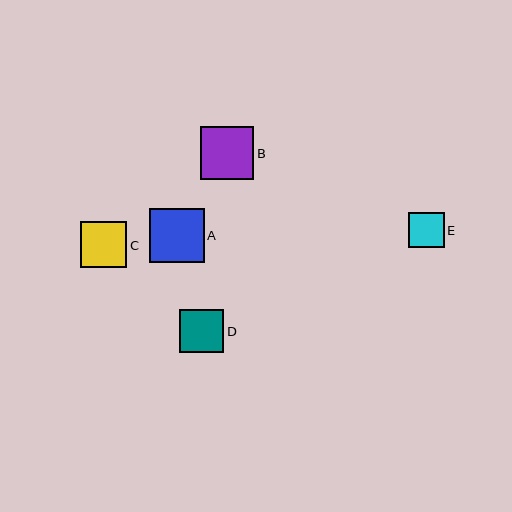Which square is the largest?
Square A is the largest with a size of approximately 54 pixels.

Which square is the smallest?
Square E is the smallest with a size of approximately 35 pixels.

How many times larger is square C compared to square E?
Square C is approximately 1.3 times the size of square E.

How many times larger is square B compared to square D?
Square B is approximately 1.2 times the size of square D.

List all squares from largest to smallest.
From largest to smallest: A, B, C, D, E.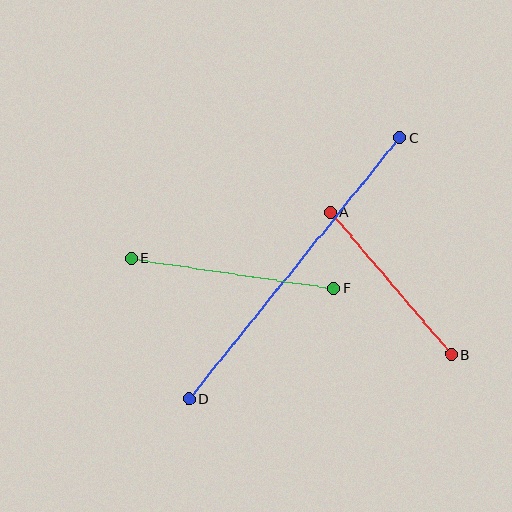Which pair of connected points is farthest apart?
Points C and D are farthest apart.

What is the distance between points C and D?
The distance is approximately 336 pixels.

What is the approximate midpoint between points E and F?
The midpoint is at approximately (233, 273) pixels.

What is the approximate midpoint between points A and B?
The midpoint is at approximately (391, 283) pixels.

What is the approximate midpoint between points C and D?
The midpoint is at approximately (294, 268) pixels.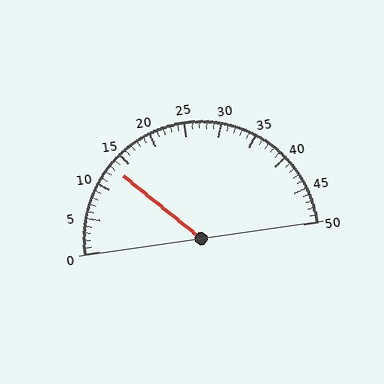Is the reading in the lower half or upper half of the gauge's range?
The reading is in the lower half of the range (0 to 50).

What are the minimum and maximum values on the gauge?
The gauge ranges from 0 to 50.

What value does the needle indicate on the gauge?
The needle indicates approximately 13.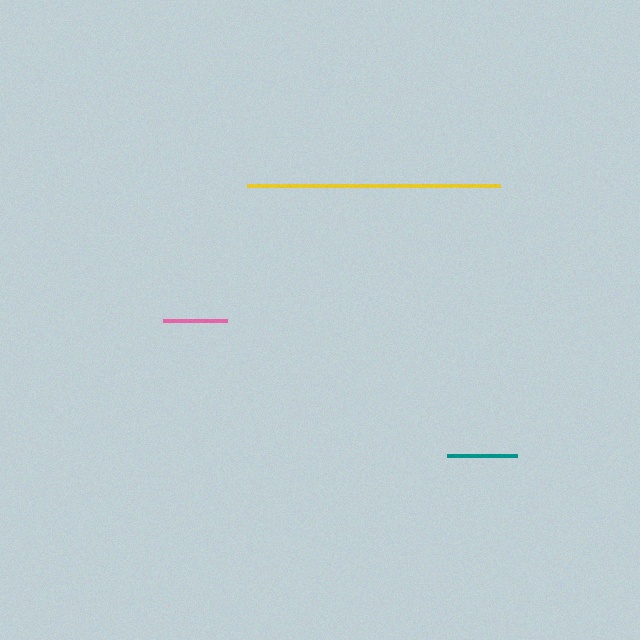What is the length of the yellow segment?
The yellow segment is approximately 253 pixels long.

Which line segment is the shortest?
The pink line is the shortest at approximately 64 pixels.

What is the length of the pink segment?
The pink segment is approximately 64 pixels long.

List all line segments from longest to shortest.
From longest to shortest: yellow, teal, pink.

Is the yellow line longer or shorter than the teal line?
The yellow line is longer than the teal line.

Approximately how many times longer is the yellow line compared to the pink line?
The yellow line is approximately 4.0 times the length of the pink line.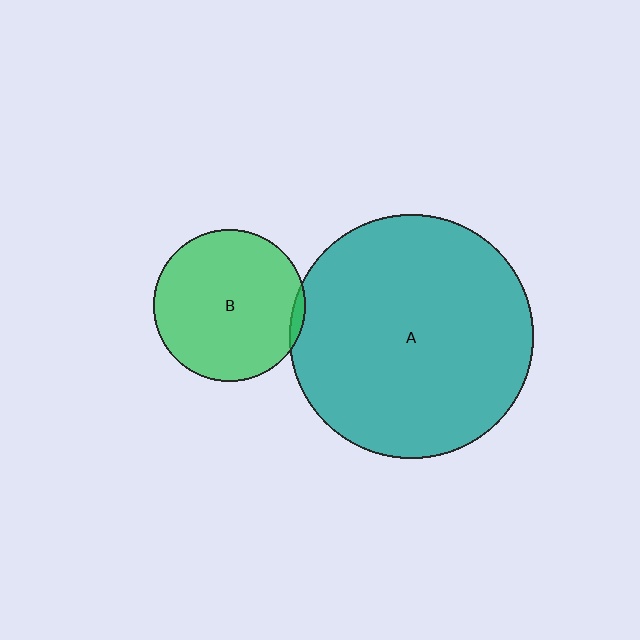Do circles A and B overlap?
Yes.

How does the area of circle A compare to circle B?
Approximately 2.6 times.